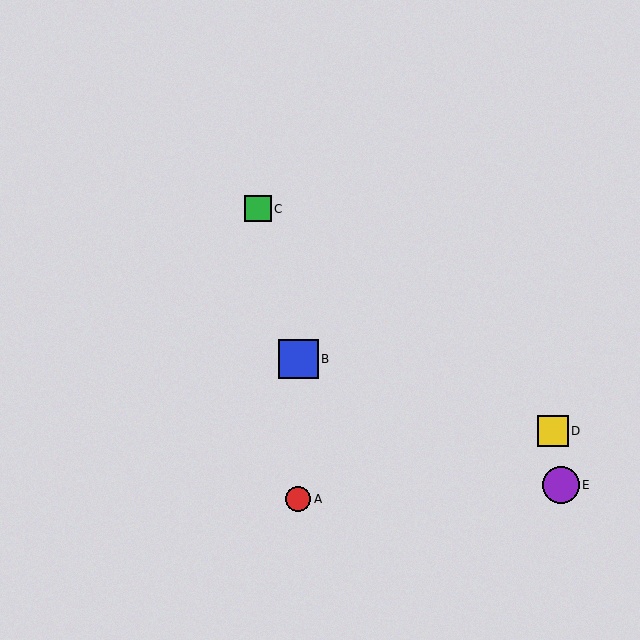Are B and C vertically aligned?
No, B is at x≈298 and C is at x≈258.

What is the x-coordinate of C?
Object C is at x≈258.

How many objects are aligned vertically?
2 objects (A, B) are aligned vertically.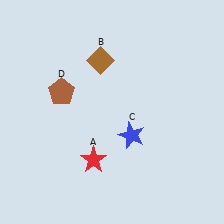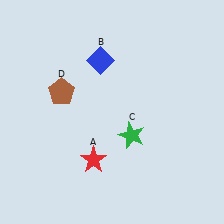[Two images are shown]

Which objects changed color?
B changed from brown to blue. C changed from blue to green.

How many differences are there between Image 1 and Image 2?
There are 2 differences between the two images.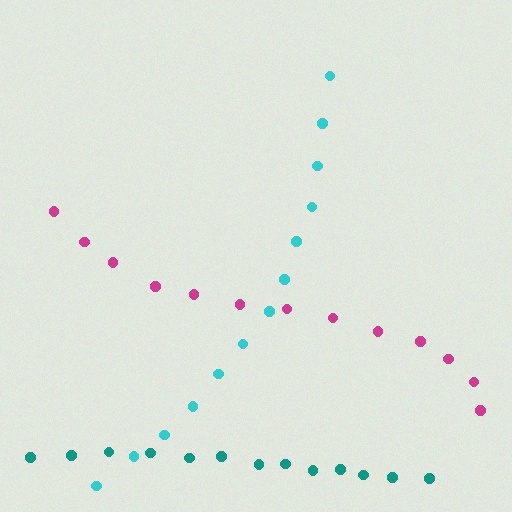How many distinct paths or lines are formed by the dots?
There are 3 distinct paths.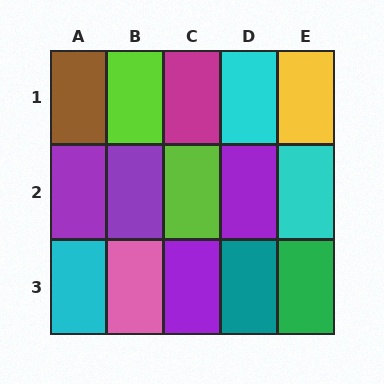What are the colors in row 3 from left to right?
Cyan, pink, purple, teal, green.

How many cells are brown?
1 cell is brown.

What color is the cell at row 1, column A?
Brown.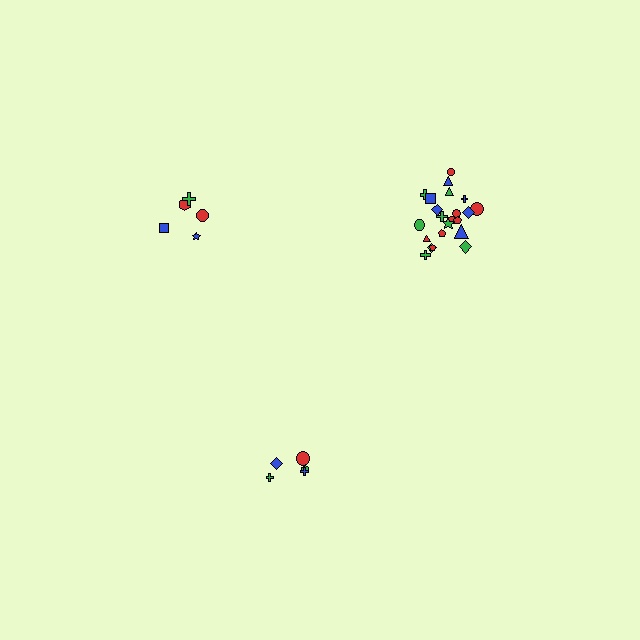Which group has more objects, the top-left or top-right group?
The top-right group.